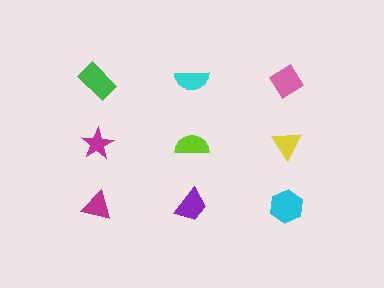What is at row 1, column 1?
A green rectangle.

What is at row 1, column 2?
A cyan semicircle.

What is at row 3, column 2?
A purple trapezoid.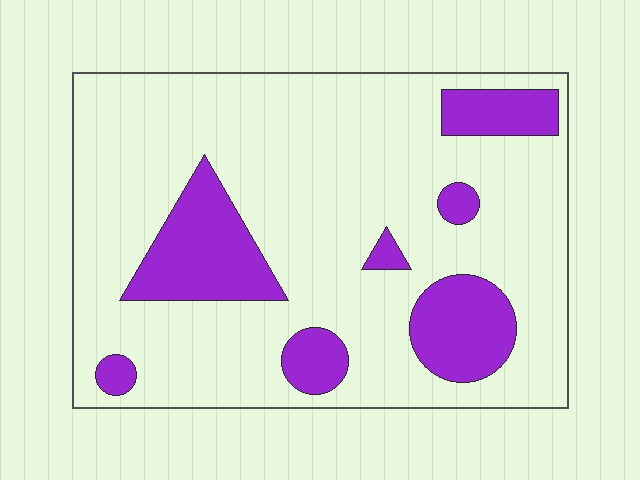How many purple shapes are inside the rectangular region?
7.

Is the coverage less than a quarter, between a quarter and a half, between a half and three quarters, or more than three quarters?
Less than a quarter.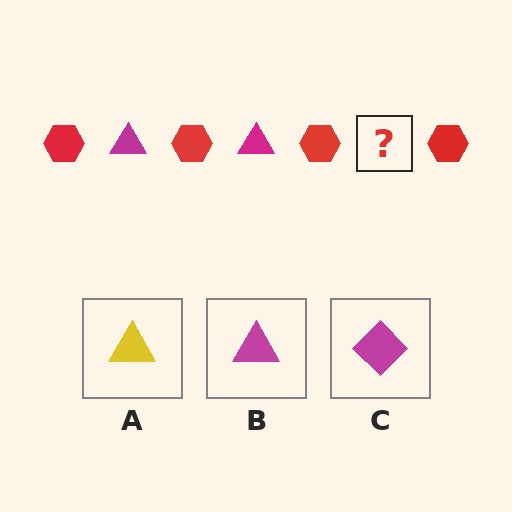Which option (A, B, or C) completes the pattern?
B.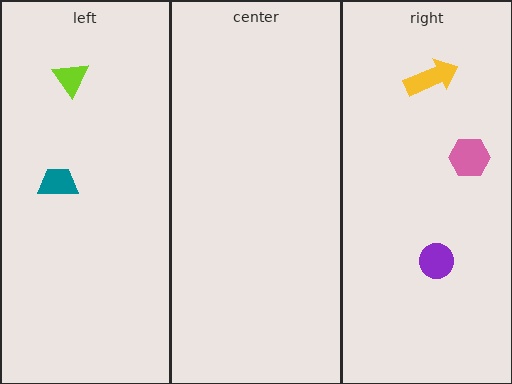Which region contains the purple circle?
The right region.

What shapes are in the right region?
The pink hexagon, the yellow arrow, the purple circle.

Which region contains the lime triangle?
The left region.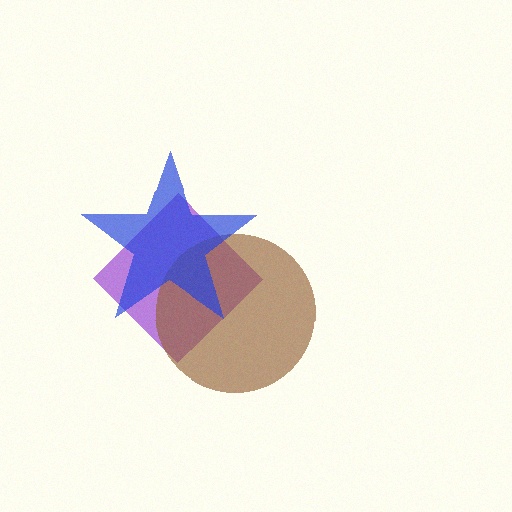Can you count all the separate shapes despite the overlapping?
Yes, there are 3 separate shapes.